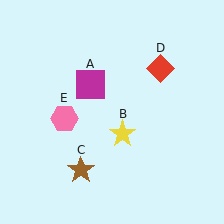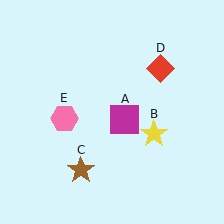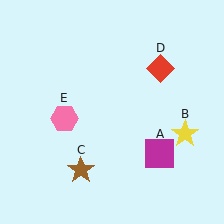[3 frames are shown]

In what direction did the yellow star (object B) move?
The yellow star (object B) moved right.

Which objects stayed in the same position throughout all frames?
Brown star (object C) and red diamond (object D) and pink hexagon (object E) remained stationary.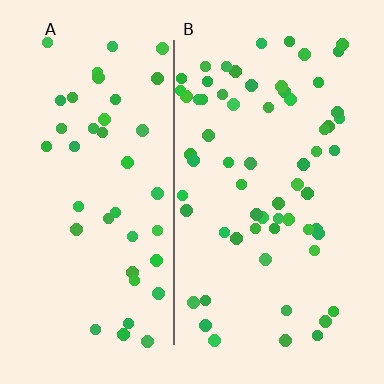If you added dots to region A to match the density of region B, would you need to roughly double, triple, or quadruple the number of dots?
Approximately double.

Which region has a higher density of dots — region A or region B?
B (the right).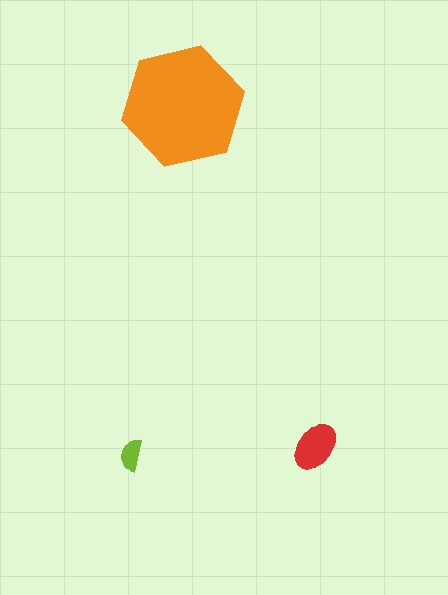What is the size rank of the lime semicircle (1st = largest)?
3rd.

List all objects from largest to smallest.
The orange hexagon, the red ellipse, the lime semicircle.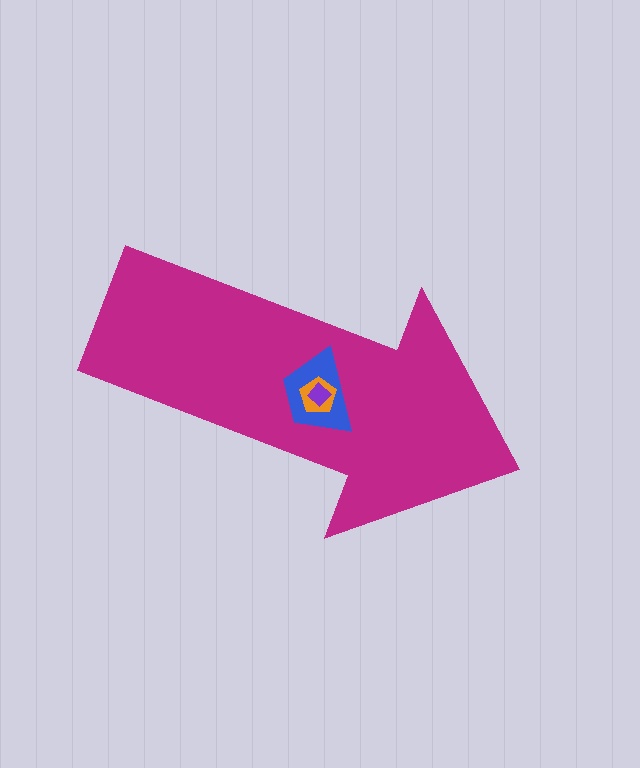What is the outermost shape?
The magenta arrow.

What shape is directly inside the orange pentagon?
The purple diamond.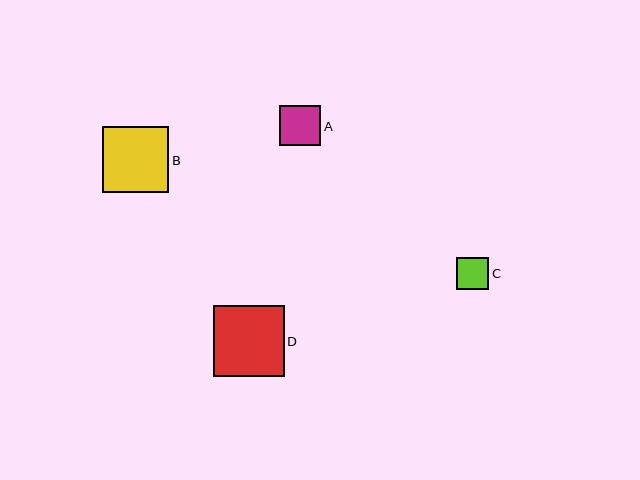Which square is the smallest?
Square C is the smallest with a size of approximately 32 pixels.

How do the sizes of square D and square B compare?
Square D and square B are approximately the same size.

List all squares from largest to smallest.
From largest to smallest: D, B, A, C.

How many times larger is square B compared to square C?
Square B is approximately 2.1 times the size of square C.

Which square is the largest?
Square D is the largest with a size of approximately 71 pixels.